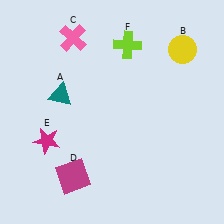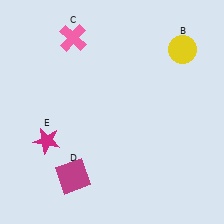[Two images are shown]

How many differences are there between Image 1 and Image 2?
There are 2 differences between the two images.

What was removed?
The lime cross (F), the teal triangle (A) were removed in Image 2.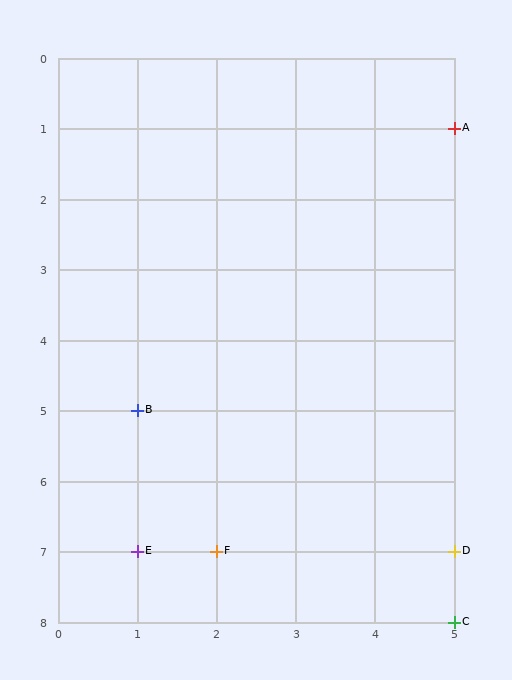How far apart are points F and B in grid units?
Points F and B are 1 column and 2 rows apart (about 2.2 grid units diagonally).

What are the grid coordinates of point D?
Point D is at grid coordinates (5, 7).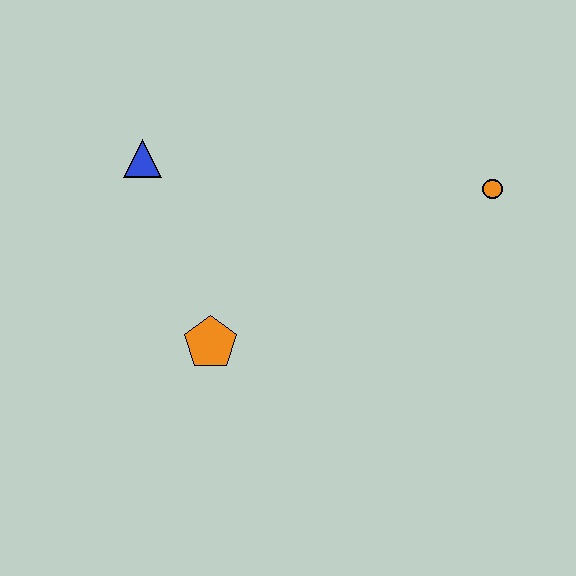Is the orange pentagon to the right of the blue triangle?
Yes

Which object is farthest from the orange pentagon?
The orange circle is farthest from the orange pentagon.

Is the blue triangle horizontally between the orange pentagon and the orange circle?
No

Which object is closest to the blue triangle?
The orange pentagon is closest to the blue triangle.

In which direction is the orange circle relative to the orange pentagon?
The orange circle is to the right of the orange pentagon.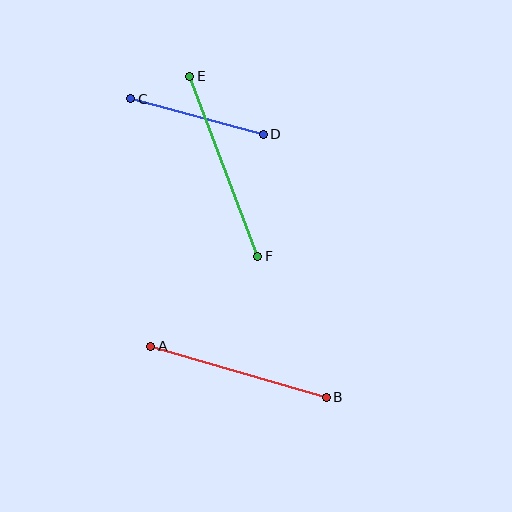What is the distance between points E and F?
The distance is approximately 193 pixels.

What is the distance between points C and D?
The distance is approximately 137 pixels.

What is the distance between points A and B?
The distance is approximately 183 pixels.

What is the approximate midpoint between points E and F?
The midpoint is at approximately (224, 166) pixels.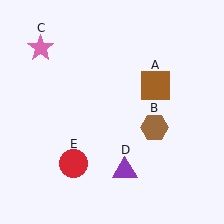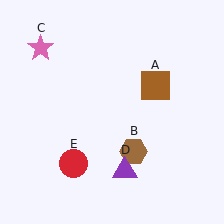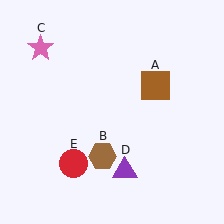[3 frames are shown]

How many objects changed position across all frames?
1 object changed position: brown hexagon (object B).